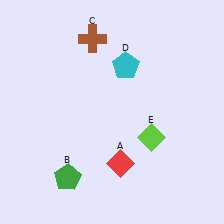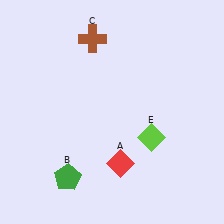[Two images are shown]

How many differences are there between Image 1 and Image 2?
There is 1 difference between the two images.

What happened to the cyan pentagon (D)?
The cyan pentagon (D) was removed in Image 2. It was in the top-right area of Image 1.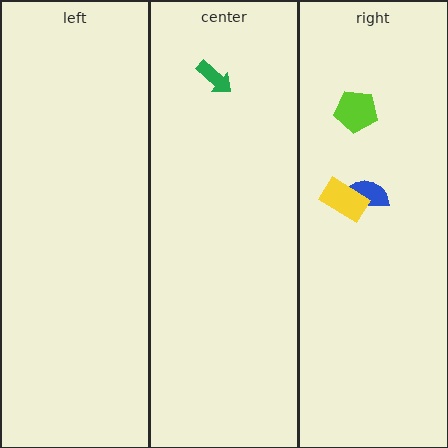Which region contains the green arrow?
The center region.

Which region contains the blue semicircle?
The right region.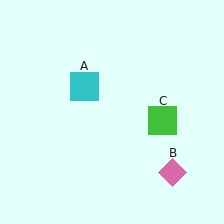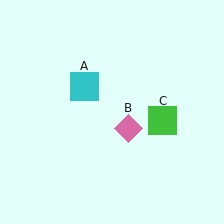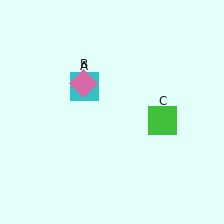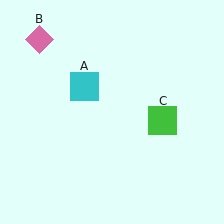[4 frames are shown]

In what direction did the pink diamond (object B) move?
The pink diamond (object B) moved up and to the left.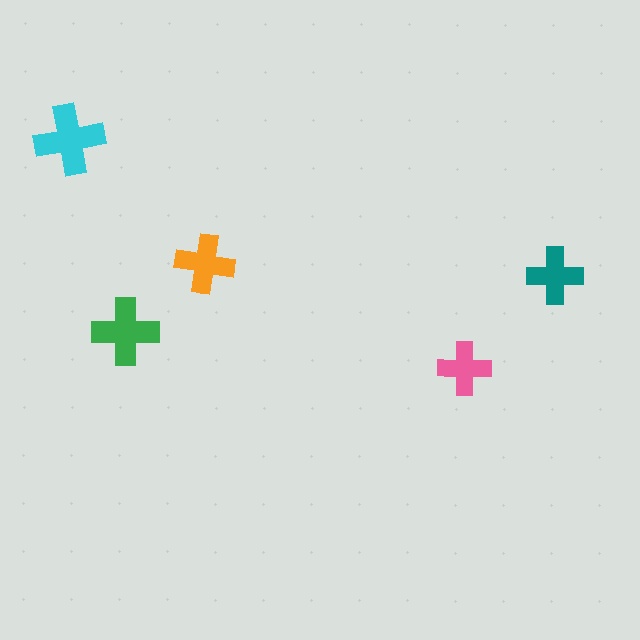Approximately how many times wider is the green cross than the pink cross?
About 1.5 times wider.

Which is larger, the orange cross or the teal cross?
The orange one.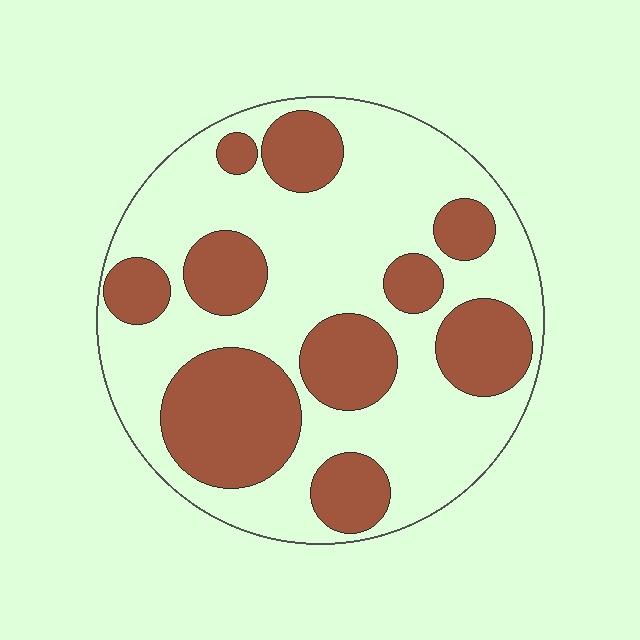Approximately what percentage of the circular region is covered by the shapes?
Approximately 35%.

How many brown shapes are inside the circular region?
10.